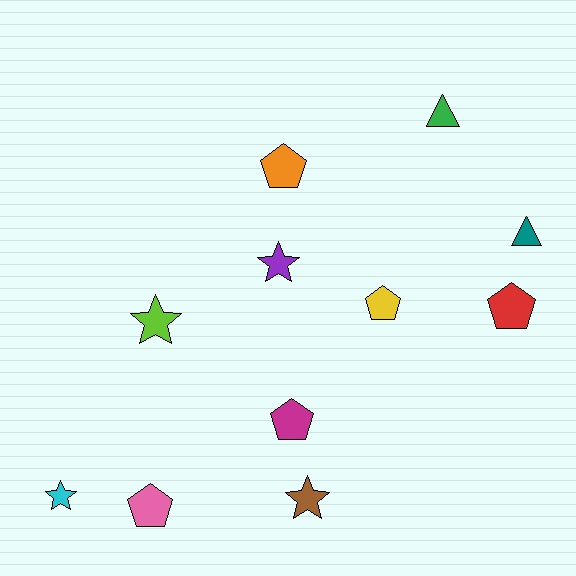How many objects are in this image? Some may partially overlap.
There are 11 objects.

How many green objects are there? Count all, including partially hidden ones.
There is 1 green object.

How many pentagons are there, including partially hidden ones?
There are 5 pentagons.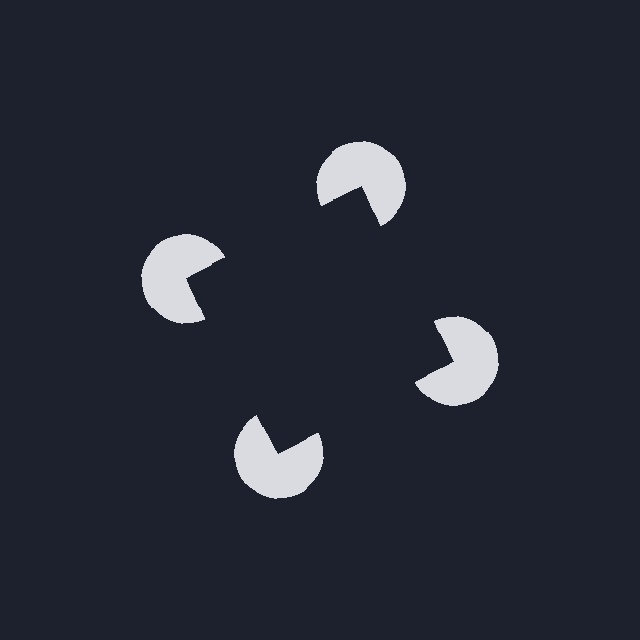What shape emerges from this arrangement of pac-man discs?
An illusory square — its edges are inferred from the aligned wedge cuts in the pac-man discs, not physically drawn.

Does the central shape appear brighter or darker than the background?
It typically appears slightly darker than the background, even though no actual brightness change is drawn.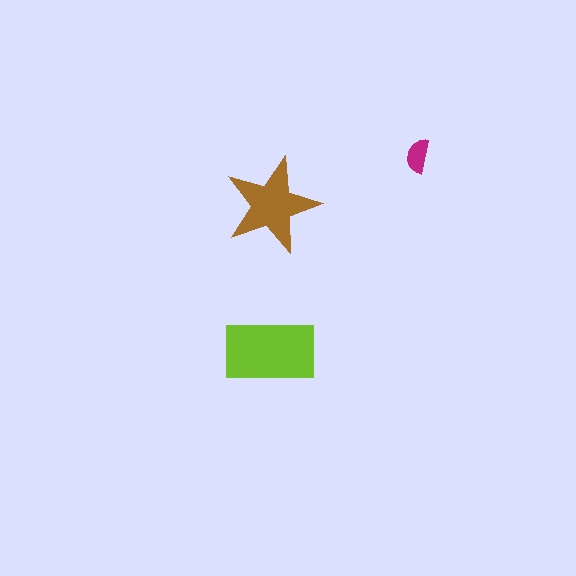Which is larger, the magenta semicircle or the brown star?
The brown star.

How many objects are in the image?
There are 3 objects in the image.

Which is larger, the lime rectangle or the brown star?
The lime rectangle.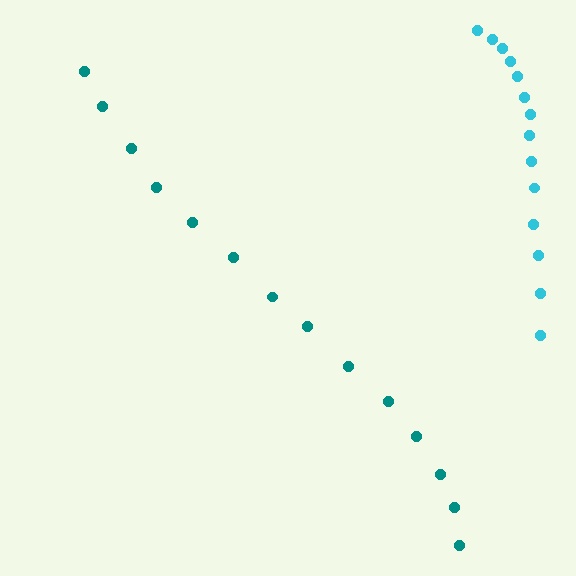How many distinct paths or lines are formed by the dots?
There are 2 distinct paths.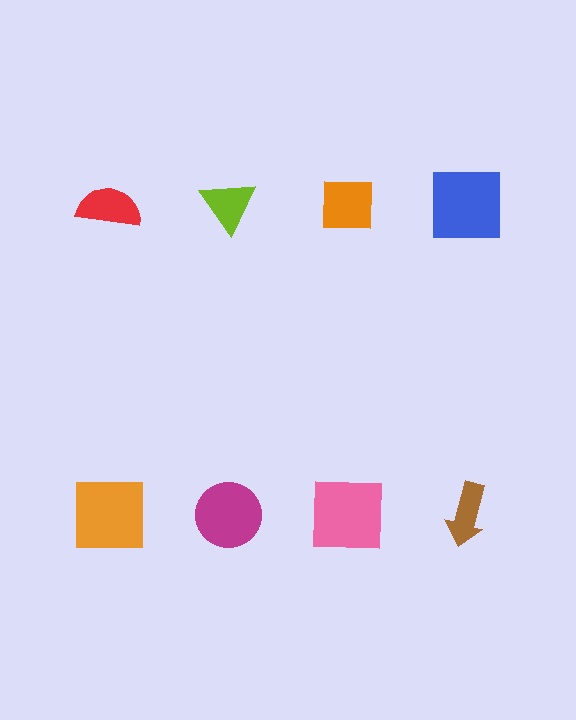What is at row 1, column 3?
An orange square.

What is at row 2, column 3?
A pink square.